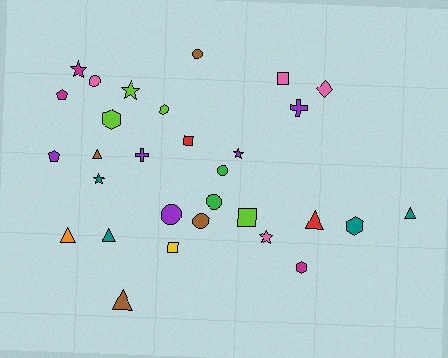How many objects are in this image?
There are 30 objects.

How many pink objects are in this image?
There are 4 pink objects.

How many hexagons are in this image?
There are 4 hexagons.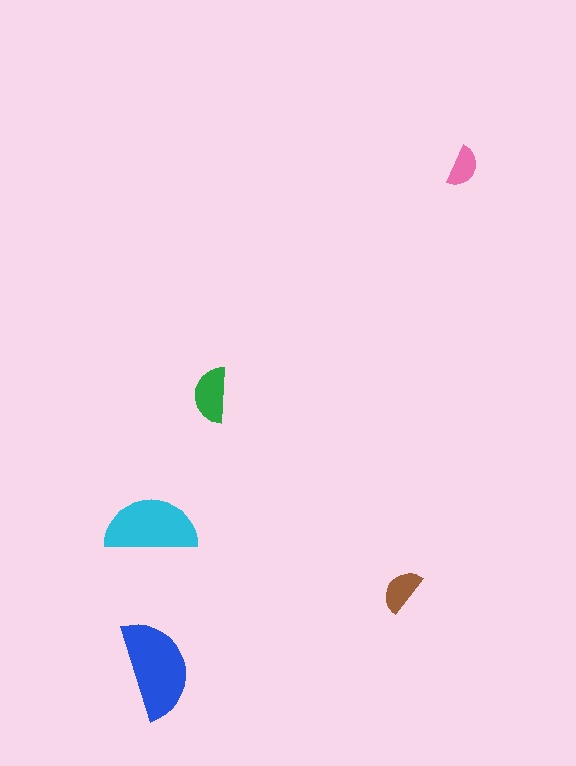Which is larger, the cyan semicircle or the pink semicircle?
The cyan one.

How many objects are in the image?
There are 5 objects in the image.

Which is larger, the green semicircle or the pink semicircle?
The green one.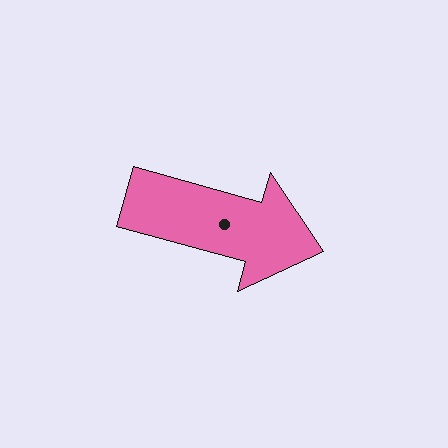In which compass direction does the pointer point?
East.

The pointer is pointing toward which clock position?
Roughly 4 o'clock.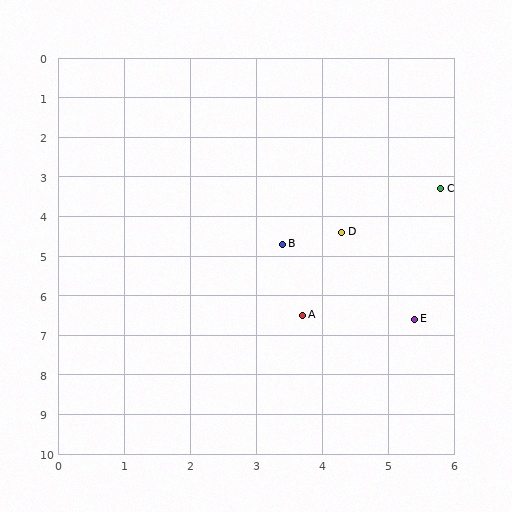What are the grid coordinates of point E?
Point E is at approximately (5.4, 6.6).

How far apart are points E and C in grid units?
Points E and C are about 3.3 grid units apart.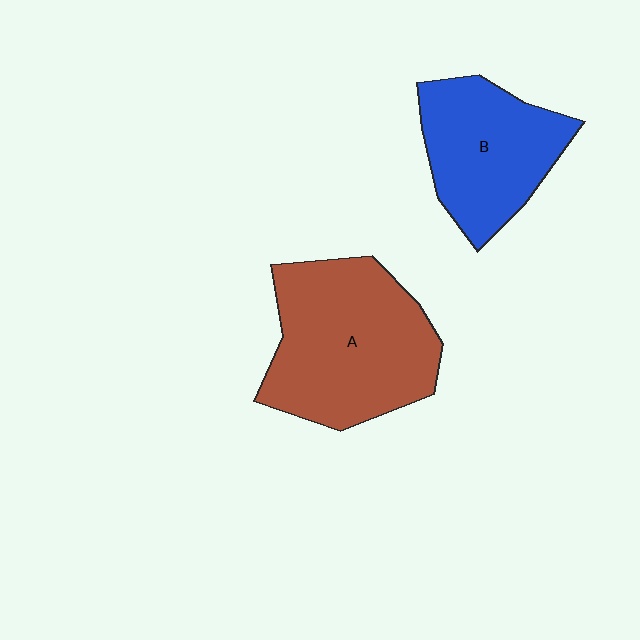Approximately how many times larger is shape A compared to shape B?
Approximately 1.4 times.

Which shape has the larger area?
Shape A (brown).